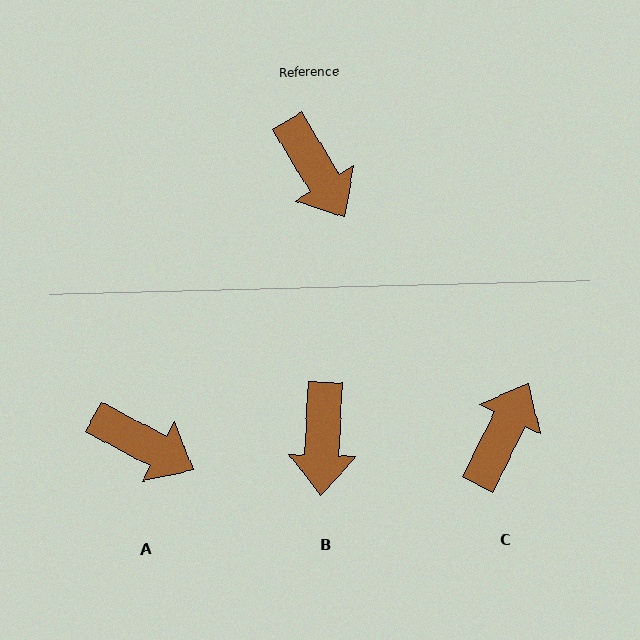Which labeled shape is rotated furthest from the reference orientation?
C, about 123 degrees away.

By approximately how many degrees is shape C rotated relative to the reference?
Approximately 123 degrees counter-clockwise.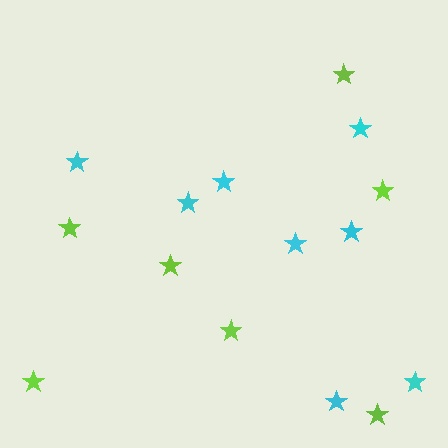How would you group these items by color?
There are 2 groups: one group of lime stars (7) and one group of cyan stars (8).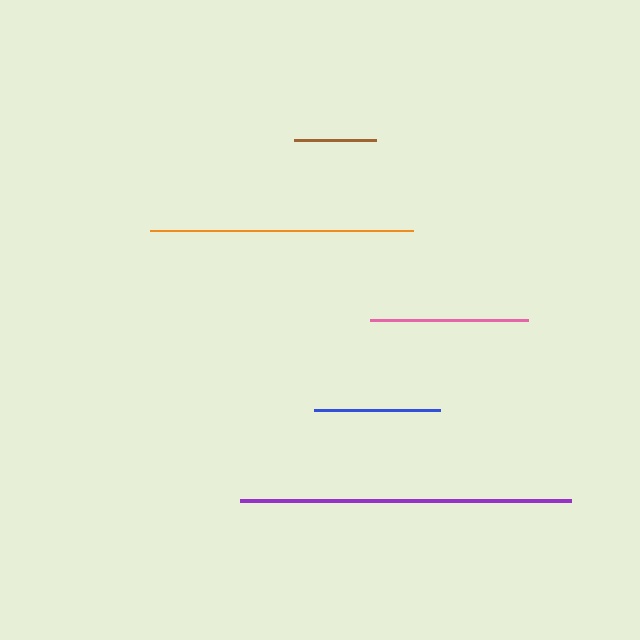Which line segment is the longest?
The purple line is the longest at approximately 330 pixels.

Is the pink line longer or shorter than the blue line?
The pink line is longer than the blue line.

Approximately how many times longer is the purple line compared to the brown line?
The purple line is approximately 4.0 times the length of the brown line.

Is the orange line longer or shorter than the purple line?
The purple line is longer than the orange line.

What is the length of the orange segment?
The orange segment is approximately 263 pixels long.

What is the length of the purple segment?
The purple segment is approximately 330 pixels long.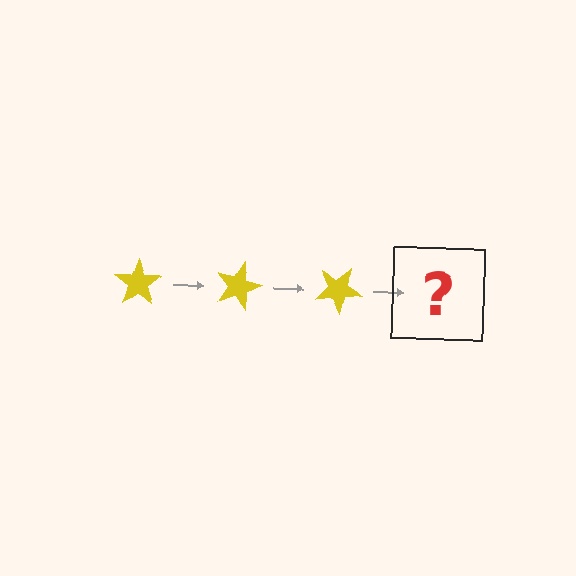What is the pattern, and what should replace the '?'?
The pattern is that the star rotates 15 degrees each step. The '?' should be a yellow star rotated 45 degrees.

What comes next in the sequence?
The next element should be a yellow star rotated 45 degrees.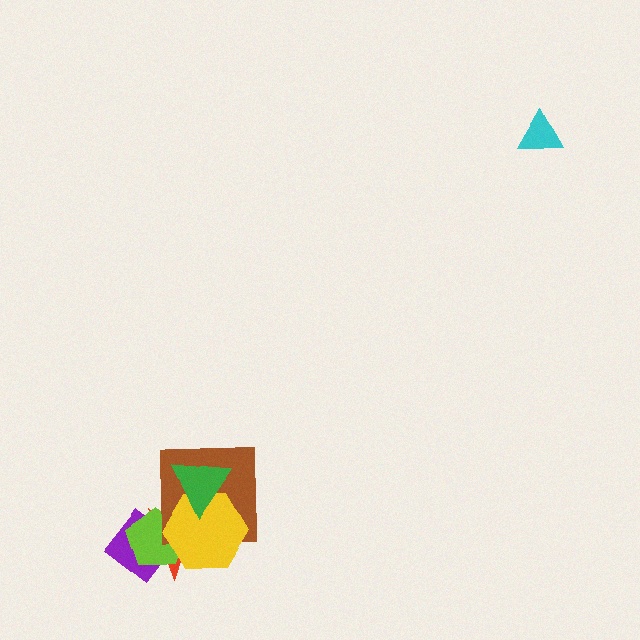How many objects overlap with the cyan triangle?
0 objects overlap with the cyan triangle.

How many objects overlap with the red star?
5 objects overlap with the red star.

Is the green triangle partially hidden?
No, no other shape covers it.